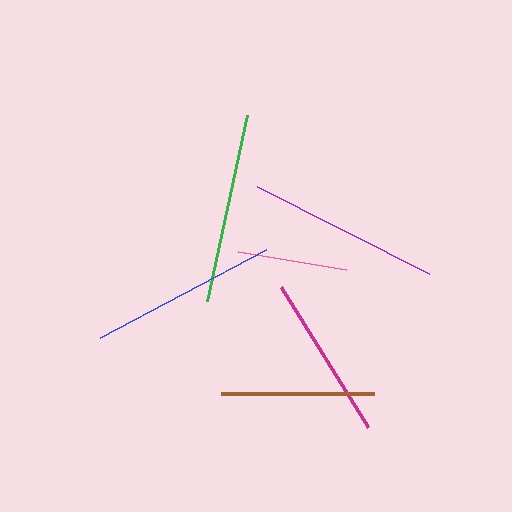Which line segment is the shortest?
The pink line is the shortest at approximately 110 pixels.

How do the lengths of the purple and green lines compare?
The purple and green lines are approximately the same length.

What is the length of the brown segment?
The brown segment is approximately 153 pixels long.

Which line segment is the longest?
The purple line is the longest at approximately 192 pixels.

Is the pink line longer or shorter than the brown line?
The brown line is longer than the pink line.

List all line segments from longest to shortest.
From longest to shortest: purple, green, blue, magenta, brown, pink.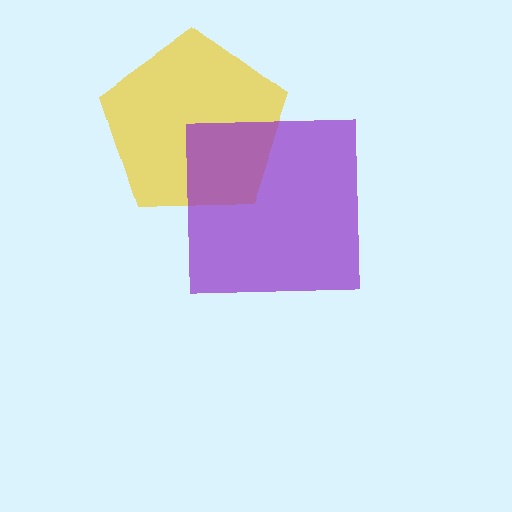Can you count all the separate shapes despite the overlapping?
Yes, there are 2 separate shapes.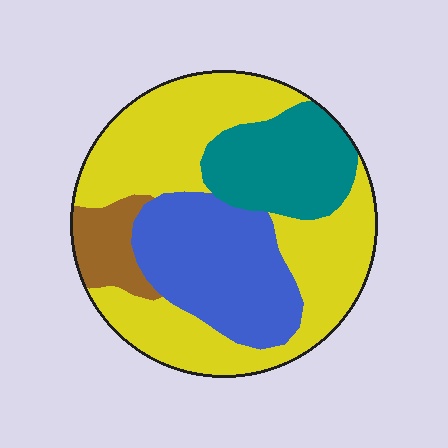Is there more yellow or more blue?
Yellow.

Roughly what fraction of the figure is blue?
Blue covers about 25% of the figure.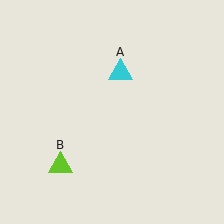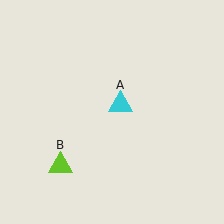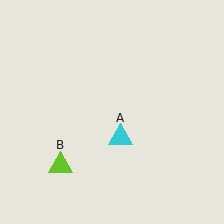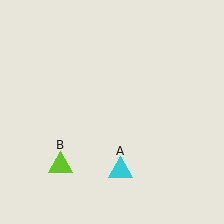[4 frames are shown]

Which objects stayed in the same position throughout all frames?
Lime triangle (object B) remained stationary.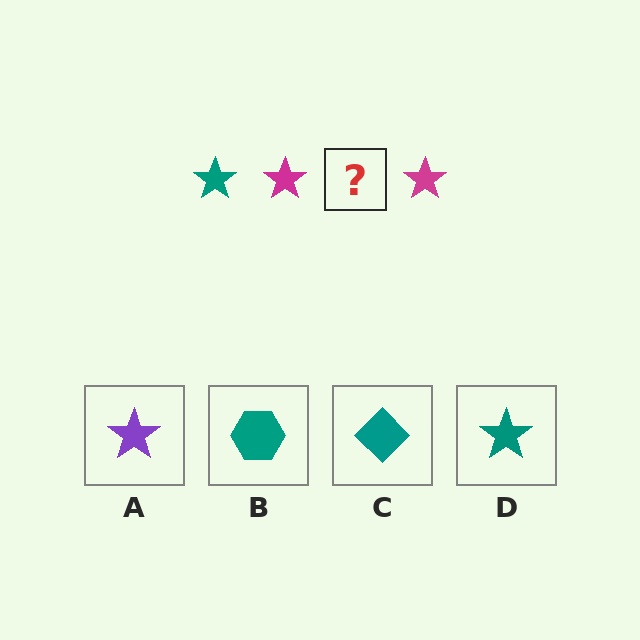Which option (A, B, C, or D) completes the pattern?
D.